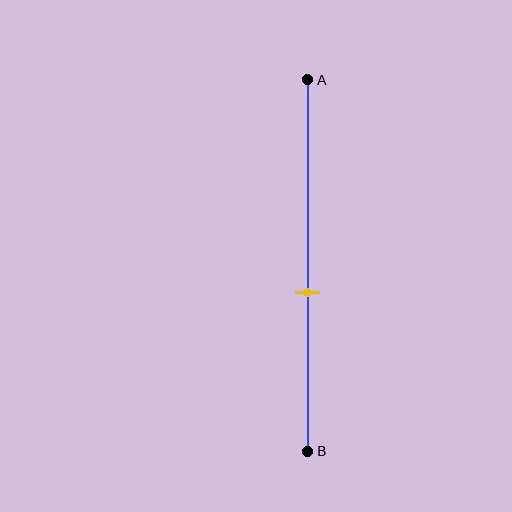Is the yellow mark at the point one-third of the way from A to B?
No, the mark is at about 55% from A, not at the 33% one-third point.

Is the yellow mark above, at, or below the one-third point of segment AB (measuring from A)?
The yellow mark is below the one-third point of segment AB.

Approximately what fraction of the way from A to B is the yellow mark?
The yellow mark is approximately 55% of the way from A to B.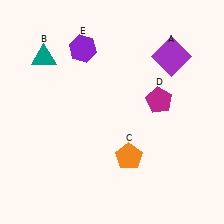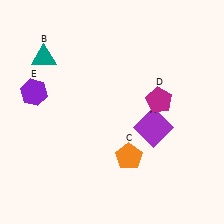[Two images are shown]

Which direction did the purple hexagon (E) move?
The purple hexagon (E) moved left.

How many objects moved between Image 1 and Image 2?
2 objects moved between the two images.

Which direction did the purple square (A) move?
The purple square (A) moved down.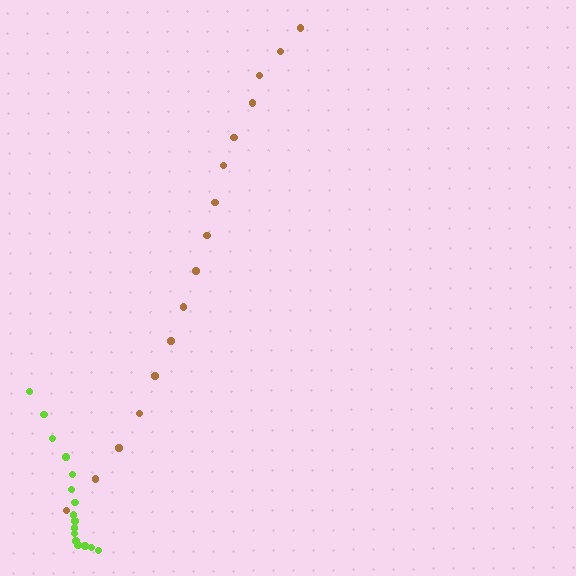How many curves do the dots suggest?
There are 2 distinct paths.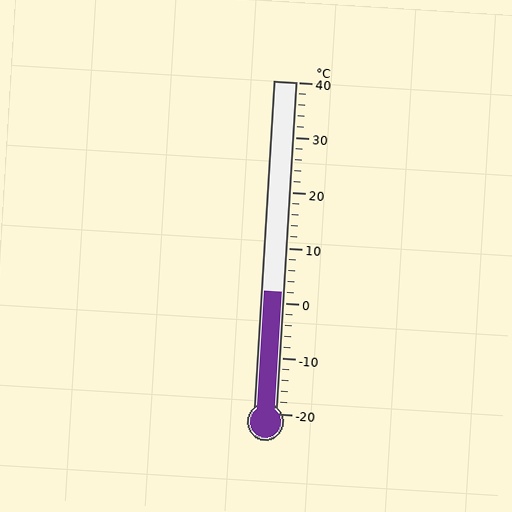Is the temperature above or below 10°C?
The temperature is below 10°C.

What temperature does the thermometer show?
The thermometer shows approximately 2°C.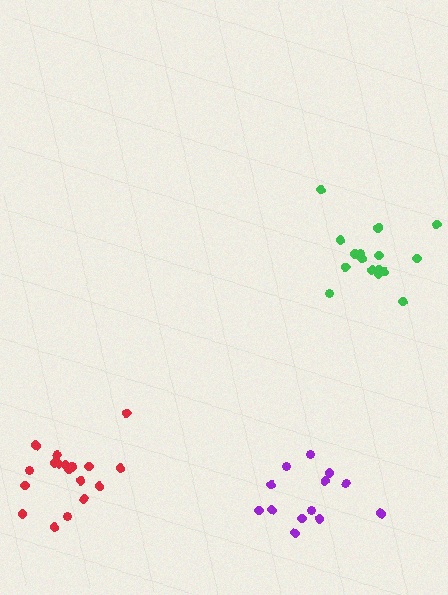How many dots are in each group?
Group 1: 16 dots, Group 2: 19 dots, Group 3: 13 dots (48 total).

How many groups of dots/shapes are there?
There are 3 groups.